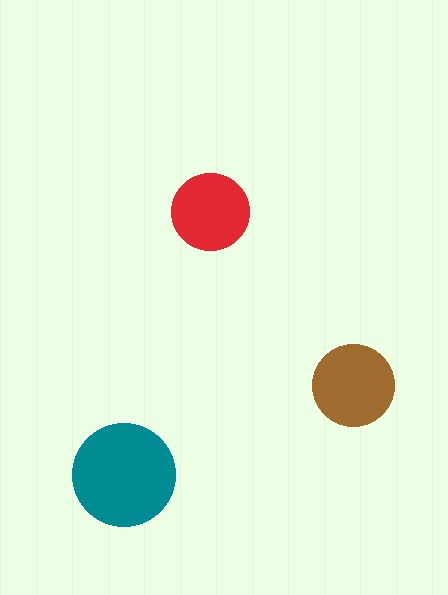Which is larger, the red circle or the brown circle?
The brown one.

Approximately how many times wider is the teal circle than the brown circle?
About 1.5 times wider.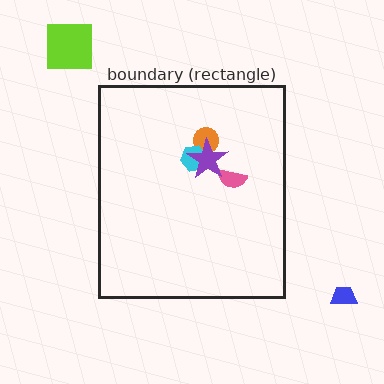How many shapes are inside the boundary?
4 inside, 2 outside.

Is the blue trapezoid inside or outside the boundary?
Outside.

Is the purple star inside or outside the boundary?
Inside.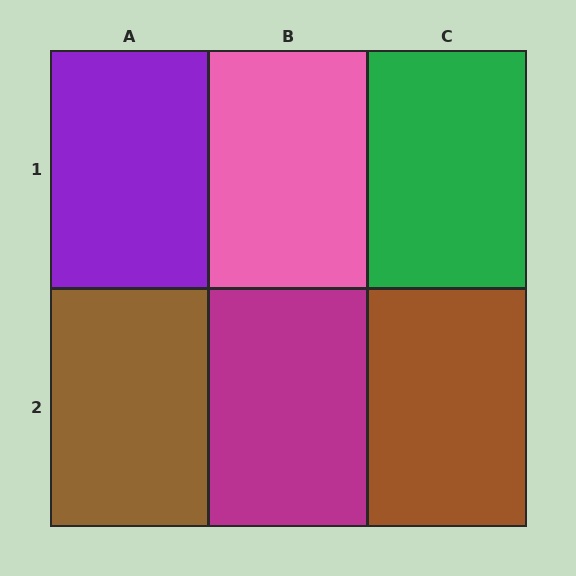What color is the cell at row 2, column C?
Brown.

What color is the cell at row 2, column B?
Magenta.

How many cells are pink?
1 cell is pink.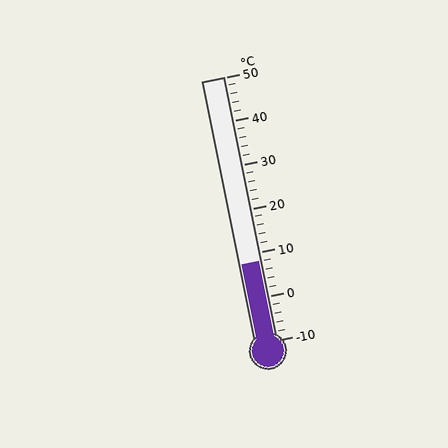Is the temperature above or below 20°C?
The temperature is below 20°C.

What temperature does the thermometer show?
The thermometer shows approximately 8°C.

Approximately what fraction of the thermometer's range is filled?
The thermometer is filled to approximately 30% of its range.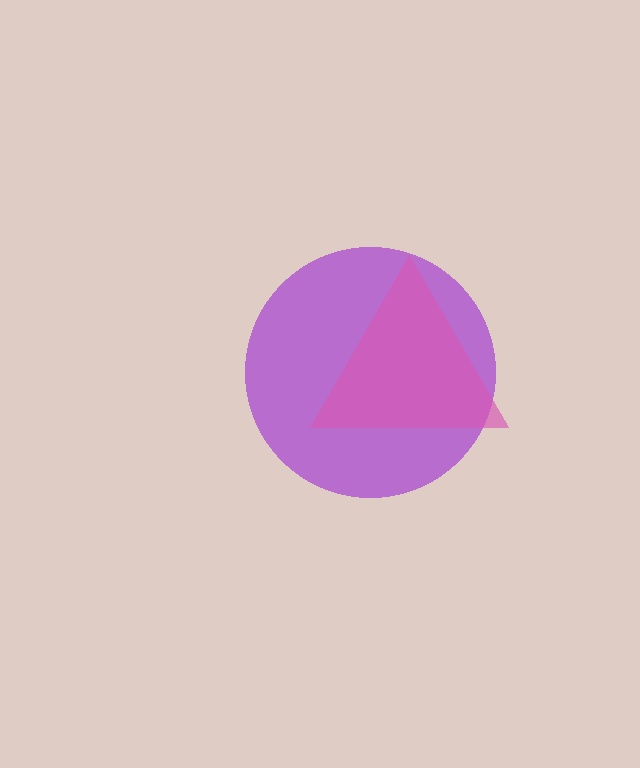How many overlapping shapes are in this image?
There are 2 overlapping shapes in the image.